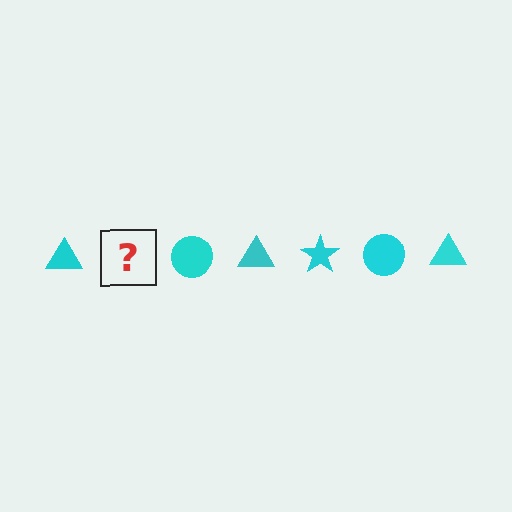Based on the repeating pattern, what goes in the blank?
The blank should be a cyan star.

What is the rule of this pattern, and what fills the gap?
The rule is that the pattern cycles through triangle, star, circle shapes in cyan. The gap should be filled with a cyan star.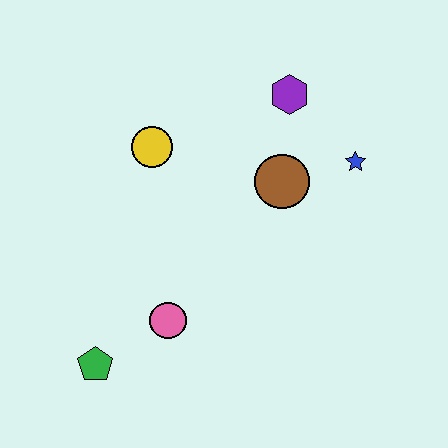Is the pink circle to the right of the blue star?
No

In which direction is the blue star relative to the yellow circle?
The blue star is to the right of the yellow circle.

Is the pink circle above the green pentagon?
Yes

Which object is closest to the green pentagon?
The pink circle is closest to the green pentagon.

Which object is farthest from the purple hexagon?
The green pentagon is farthest from the purple hexagon.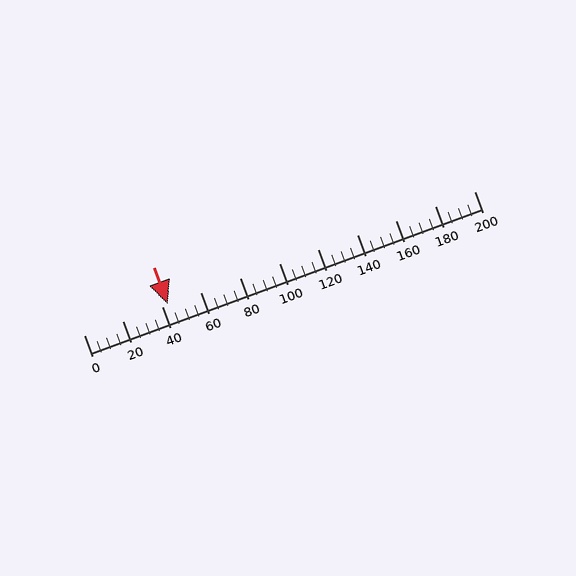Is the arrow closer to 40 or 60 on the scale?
The arrow is closer to 40.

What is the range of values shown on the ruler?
The ruler shows values from 0 to 200.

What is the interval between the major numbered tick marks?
The major tick marks are spaced 20 units apart.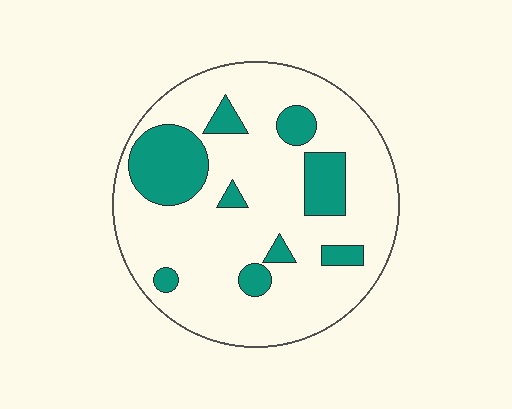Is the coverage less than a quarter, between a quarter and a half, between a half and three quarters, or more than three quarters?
Less than a quarter.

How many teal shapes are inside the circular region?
9.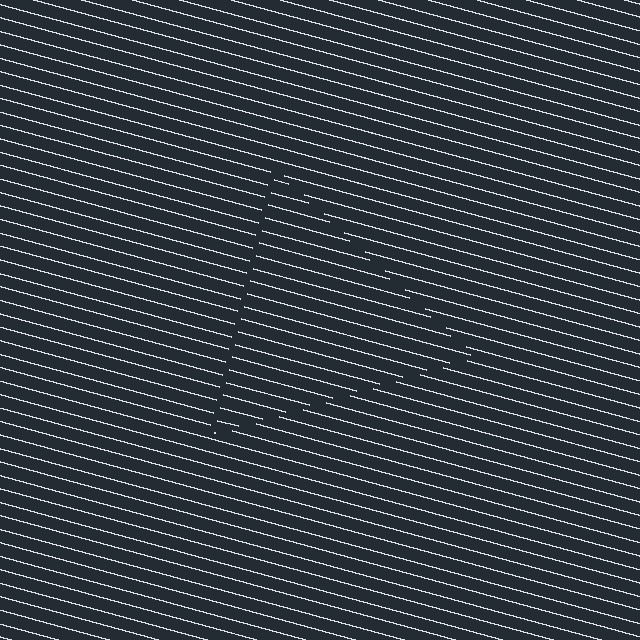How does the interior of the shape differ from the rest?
The interior of the shape contains the same grating, shifted by half a period — the contour is defined by the phase discontinuity where line-ends from the inner and outer gratings abut.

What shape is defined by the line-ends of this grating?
An illusory triangle. The interior of the shape contains the same grating, shifted by half a period — the contour is defined by the phase discontinuity where line-ends from the inner and outer gratings abut.